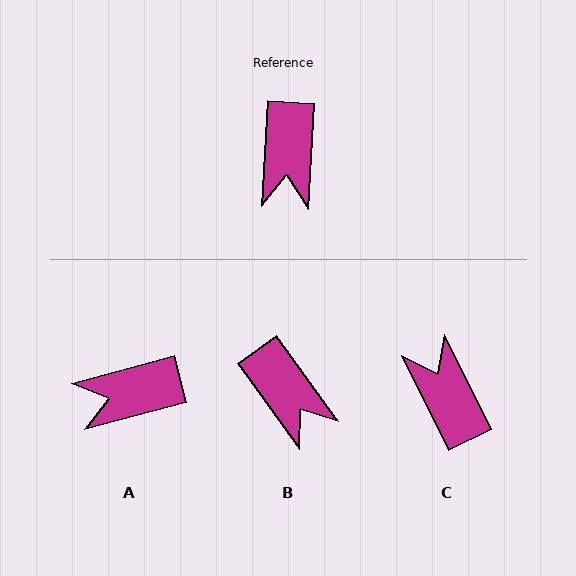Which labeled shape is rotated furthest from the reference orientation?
C, about 150 degrees away.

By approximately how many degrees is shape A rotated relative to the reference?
Approximately 72 degrees clockwise.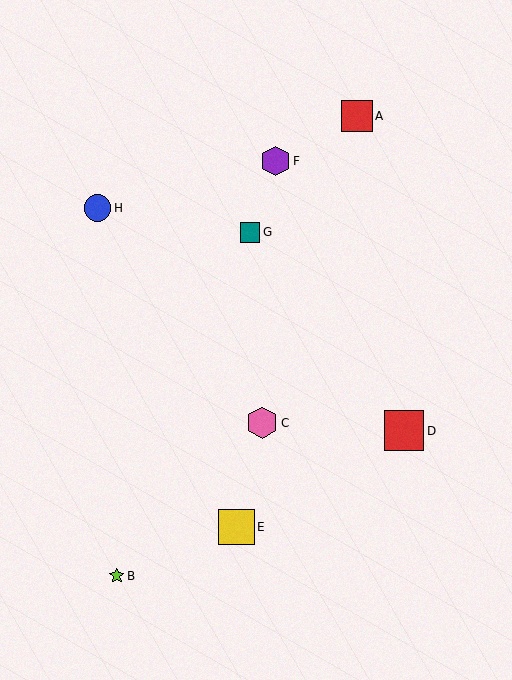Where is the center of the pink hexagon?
The center of the pink hexagon is at (262, 423).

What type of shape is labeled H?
Shape H is a blue circle.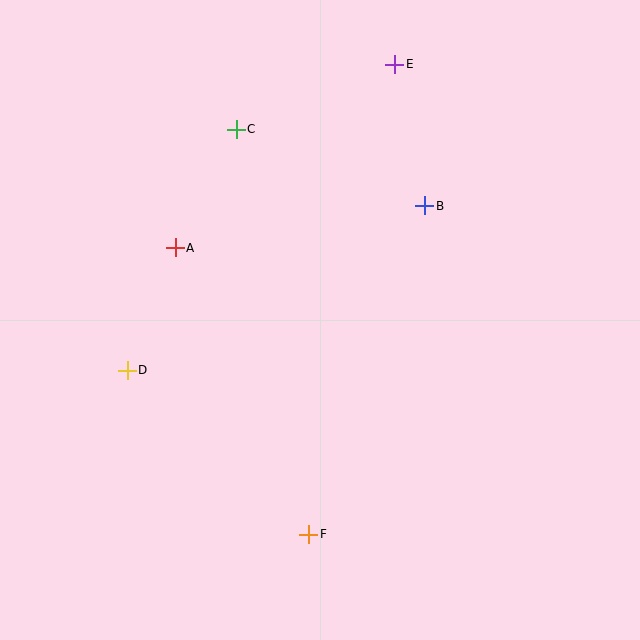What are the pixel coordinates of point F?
Point F is at (309, 534).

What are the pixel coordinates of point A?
Point A is at (175, 248).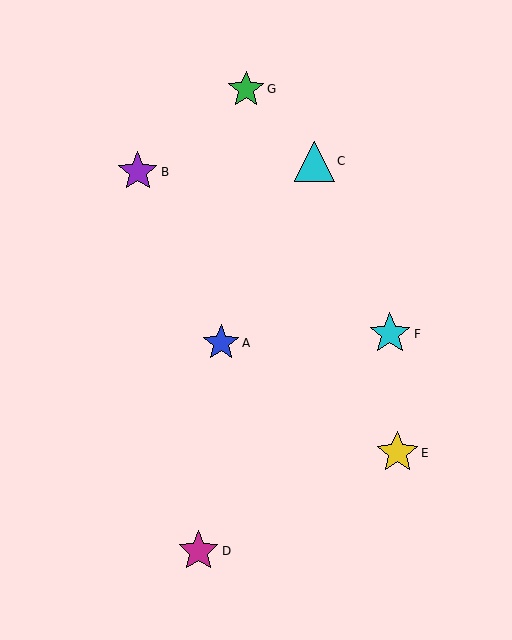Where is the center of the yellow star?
The center of the yellow star is at (397, 453).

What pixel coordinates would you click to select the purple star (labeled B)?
Click at (138, 172) to select the purple star B.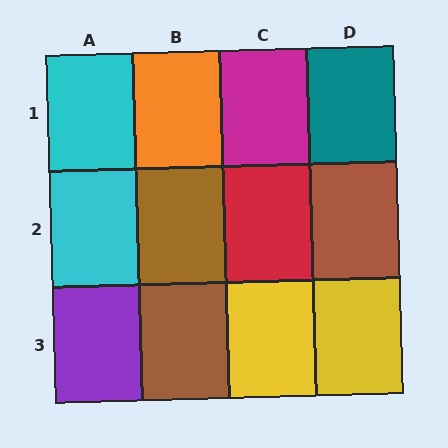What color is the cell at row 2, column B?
Brown.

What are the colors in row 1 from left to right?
Cyan, orange, magenta, teal.